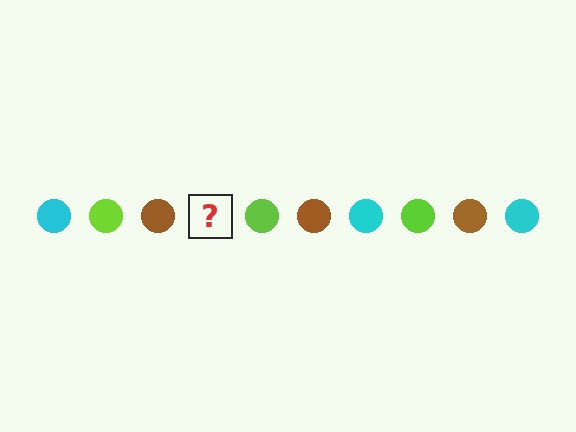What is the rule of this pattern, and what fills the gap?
The rule is that the pattern cycles through cyan, lime, brown circles. The gap should be filled with a cyan circle.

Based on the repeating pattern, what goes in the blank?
The blank should be a cyan circle.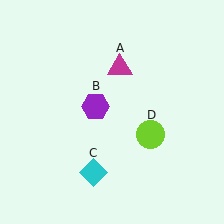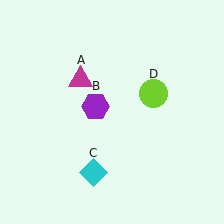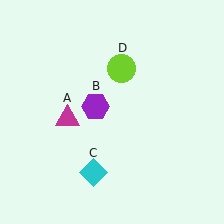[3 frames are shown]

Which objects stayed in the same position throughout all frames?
Purple hexagon (object B) and cyan diamond (object C) remained stationary.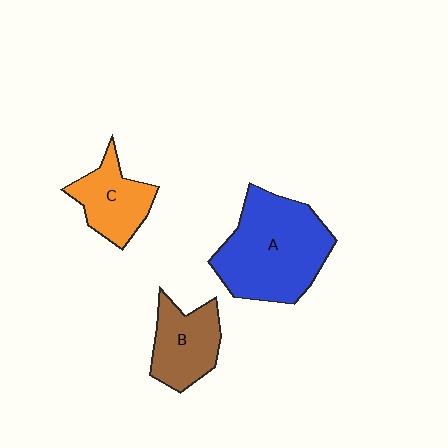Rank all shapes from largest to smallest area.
From largest to smallest: A (blue), B (brown), C (orange).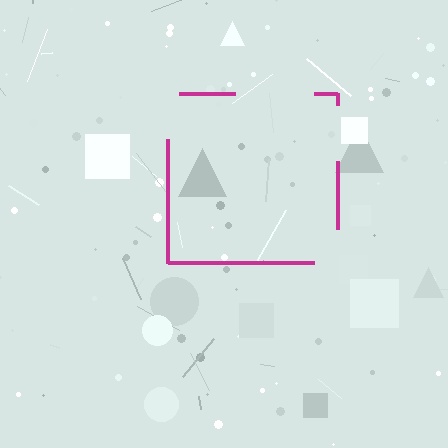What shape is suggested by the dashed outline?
The dashed outline suggests a square.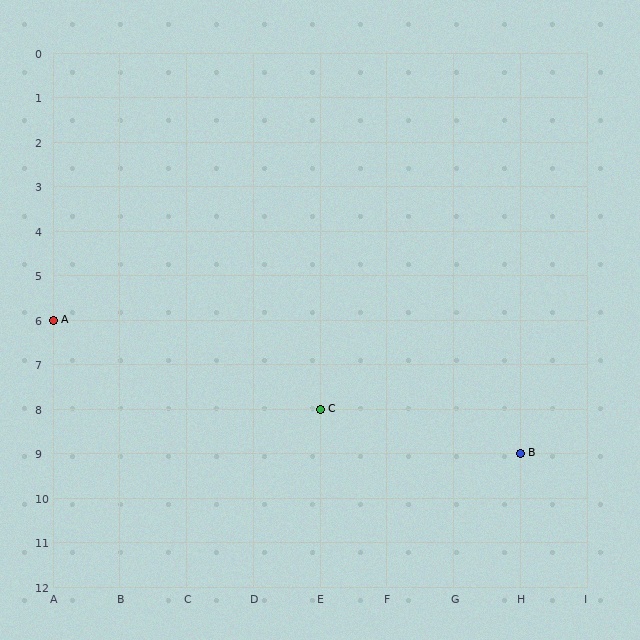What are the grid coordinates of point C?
Point C is at grid coordinates (E, 8).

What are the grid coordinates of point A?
Point A is at grid coordinates (A, 6).